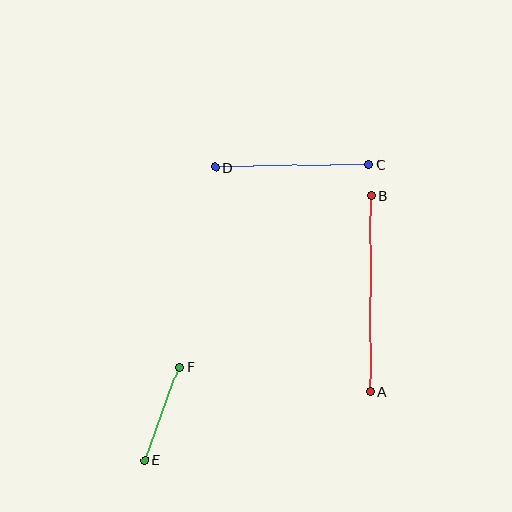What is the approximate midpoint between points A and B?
The midpoint is at approximately (371, 294) pixels.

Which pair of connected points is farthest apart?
Points A and B are farthest apart.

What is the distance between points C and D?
The distance is approximately 154 pixels.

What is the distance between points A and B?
The distance is approximately 196 pixels.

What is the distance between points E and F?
The distance is approximately 99 pixels.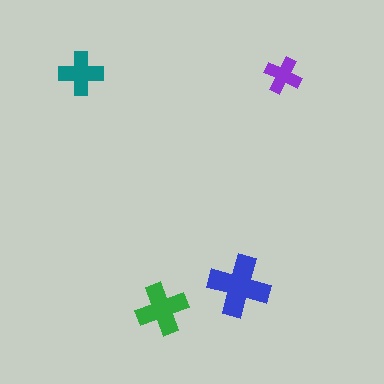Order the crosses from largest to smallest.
the blue one, the green one, the teal one, the purple one.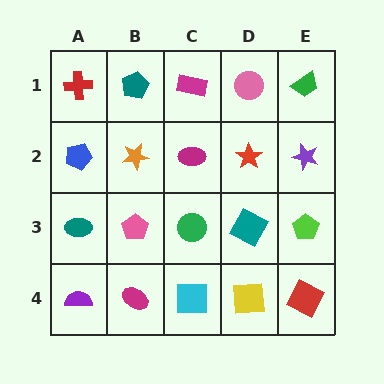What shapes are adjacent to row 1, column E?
A purple star (row 2, column E), a pink circle (row 1, column D).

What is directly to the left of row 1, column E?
A pink circle.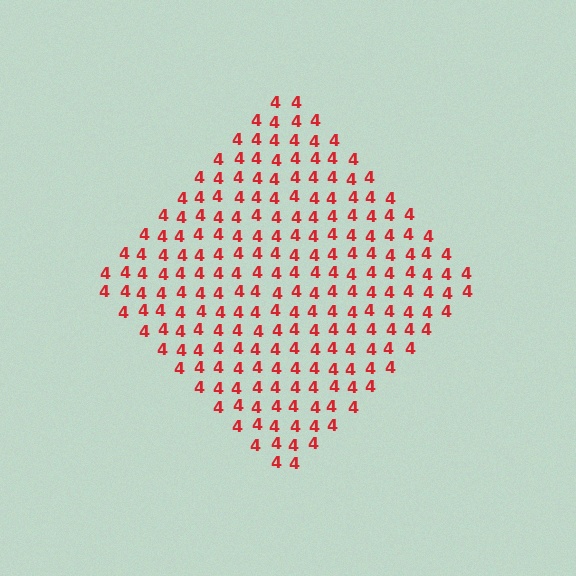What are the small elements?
The small elements are digit 4's.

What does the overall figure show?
The overall figure shows a diamond.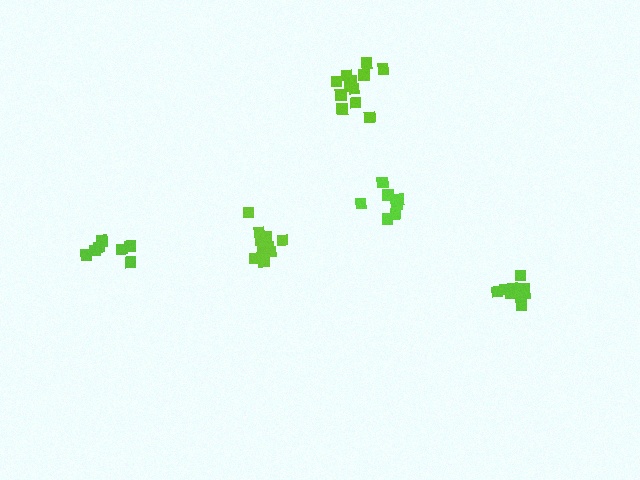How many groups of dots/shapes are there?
There are 5 groups.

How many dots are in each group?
Group 1: 11 dots, Group 2: 8 dots, Group 3: 12 dots, Group 4: 7 dots, Group 5: 9 dots (47 total).